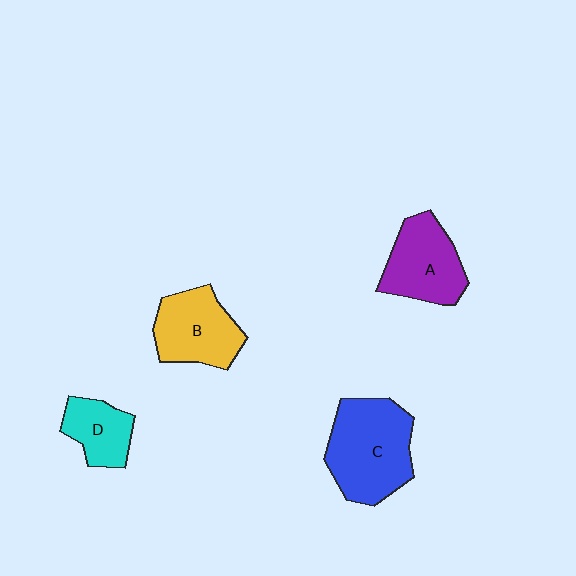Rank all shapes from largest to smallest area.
From largest to smallest: C (blue), A (purple), B (yellow), D (cyan).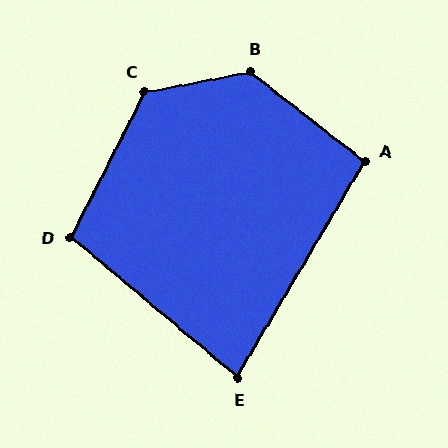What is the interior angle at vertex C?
Approximately 128 degrees (obtuse).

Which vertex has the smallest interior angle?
E, at approximately 81 degrees.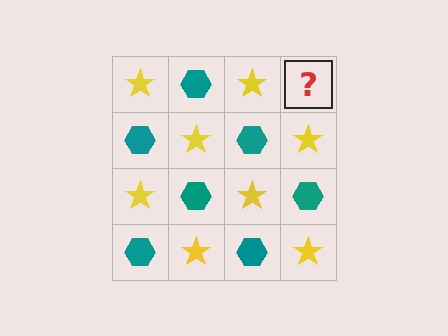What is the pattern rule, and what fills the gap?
The rule is that it alternates yellow star and teal hexagon in a checkerboard pattern. The gap should be filled with a teal hexagon.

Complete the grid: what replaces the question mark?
The question mark should be replaced with a teal hexagon.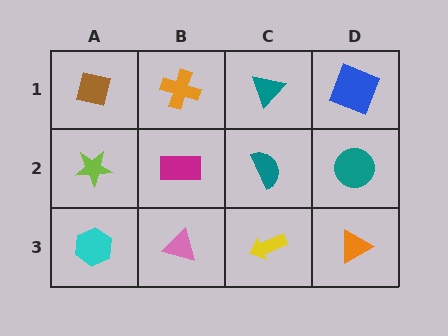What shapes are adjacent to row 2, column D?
A blue square (row 1, column D), an orange triangle (row 3, column D), a teal semicircle (row 2, column C).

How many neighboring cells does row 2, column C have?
4.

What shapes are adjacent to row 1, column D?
A teal circle (row 2, column D), a teal triangle (row 1, column C).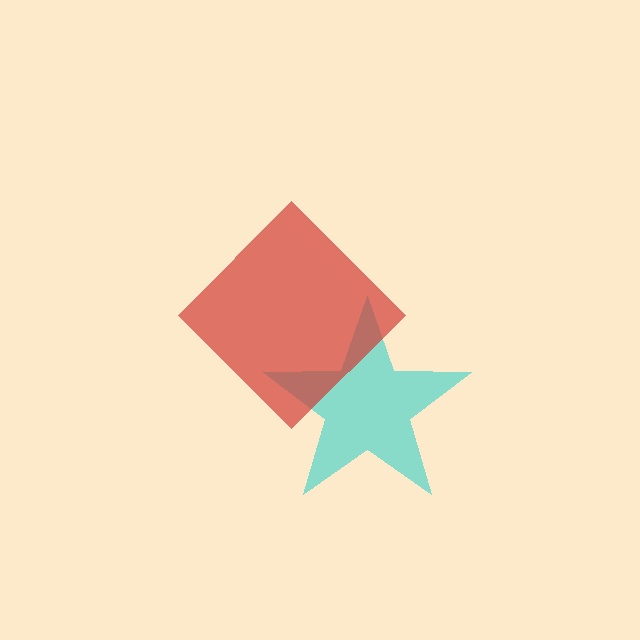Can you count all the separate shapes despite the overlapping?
Yes, there are 2 separate shapes.